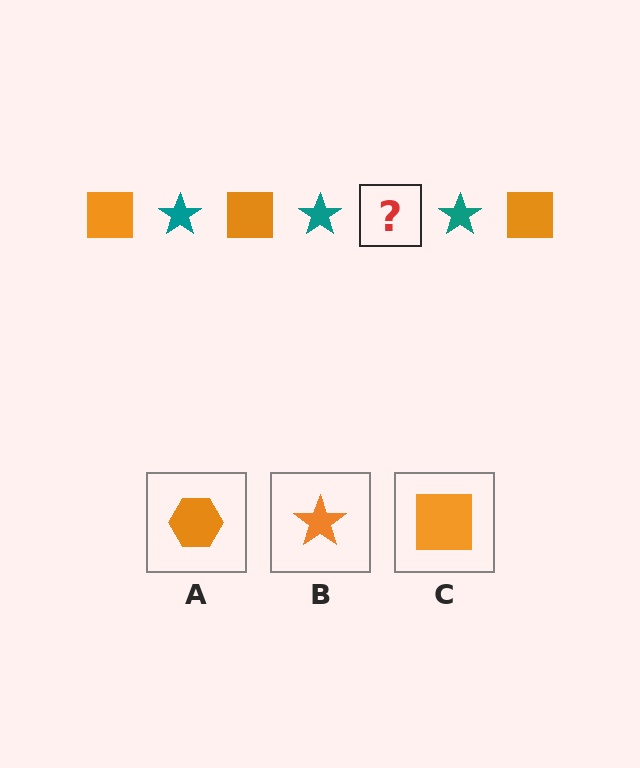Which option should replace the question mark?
Option C.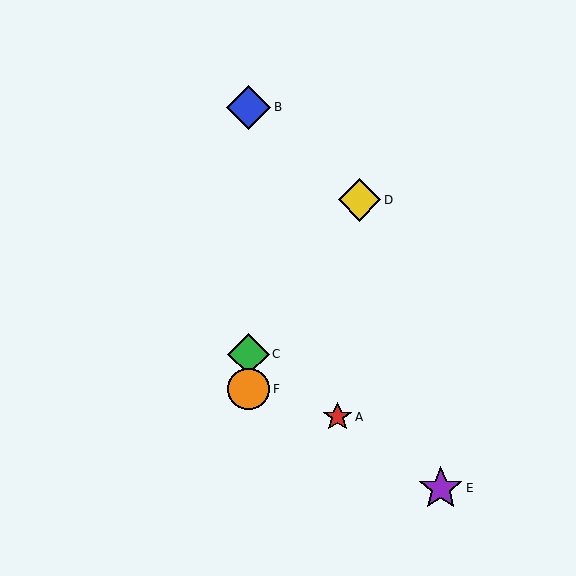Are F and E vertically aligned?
No, F is at x≈249 and E is at x≈441.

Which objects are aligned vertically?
Objects B, C, F are aligned vertically.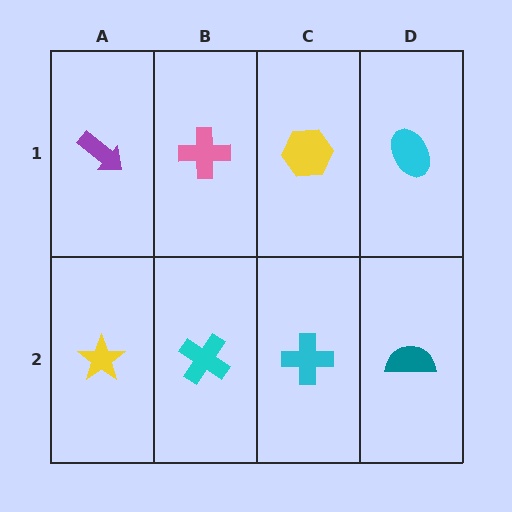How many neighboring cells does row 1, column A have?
2.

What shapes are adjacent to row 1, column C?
A cyan cross (row 2, column C), a pink cross (row 1, column B), a cyan ellipse (row 1, column D).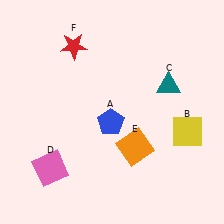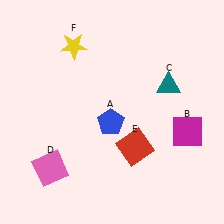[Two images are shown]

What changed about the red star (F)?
In Image 1, F is red. In Image 2, it changed to yellow.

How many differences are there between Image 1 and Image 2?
There are 3 differences between the two images.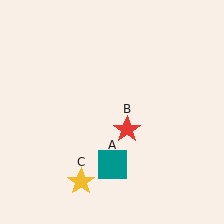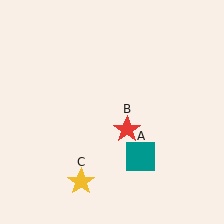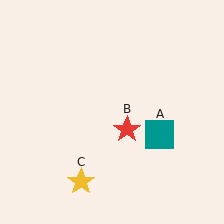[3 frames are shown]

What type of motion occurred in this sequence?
The teal square (object A) rotated counterclockwise around the center of the scene.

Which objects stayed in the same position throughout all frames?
Red star (object B) and yellow star (object C) remained stationary.